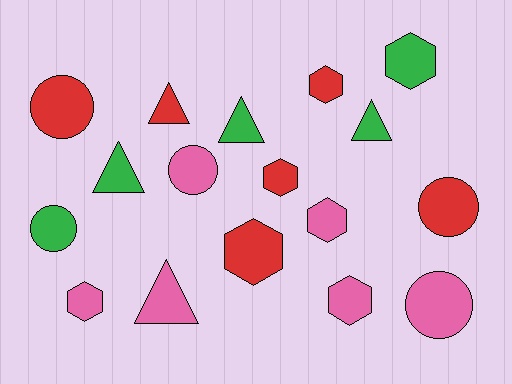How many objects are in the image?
There are 17 objects.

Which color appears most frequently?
Pink, with 6 objects.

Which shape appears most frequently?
Hexagon, with 7 objects.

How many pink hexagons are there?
There are 3 pink hexagons.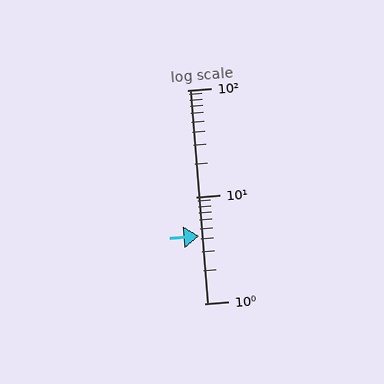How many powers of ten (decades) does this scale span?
The scale spans 2 decades, from 1 to 100.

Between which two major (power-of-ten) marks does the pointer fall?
The pointer is between 1 and 10.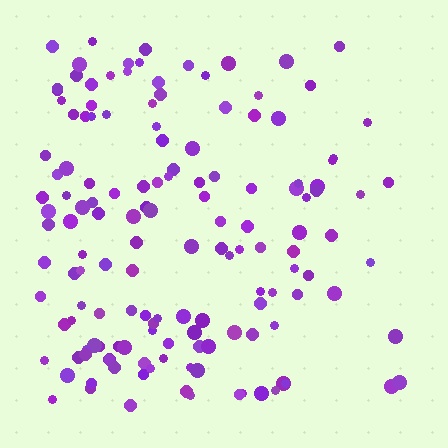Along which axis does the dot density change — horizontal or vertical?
Horizontal.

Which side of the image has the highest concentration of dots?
The left.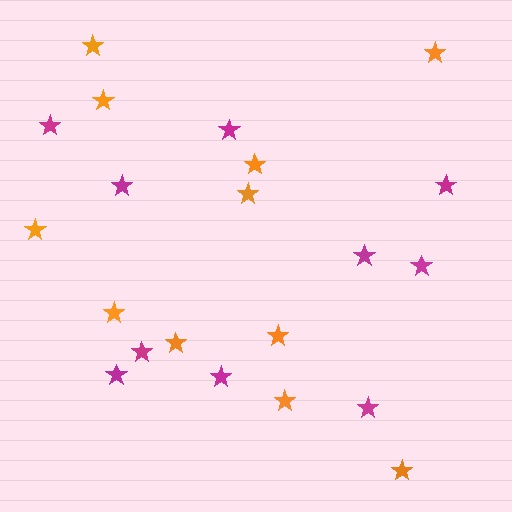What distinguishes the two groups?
There are 2 groups: one group of magenta stars (10) and one group of orange stars (11).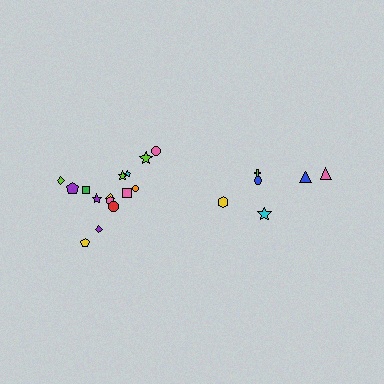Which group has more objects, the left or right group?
The left group.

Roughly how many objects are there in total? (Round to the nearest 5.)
Roughly 20 objects in total.